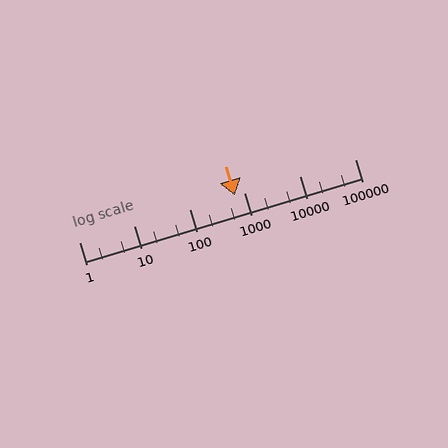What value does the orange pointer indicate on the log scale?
The pointer indicates approximately 670.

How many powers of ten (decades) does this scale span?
The scale spans 5 decades, from 1 to 100000.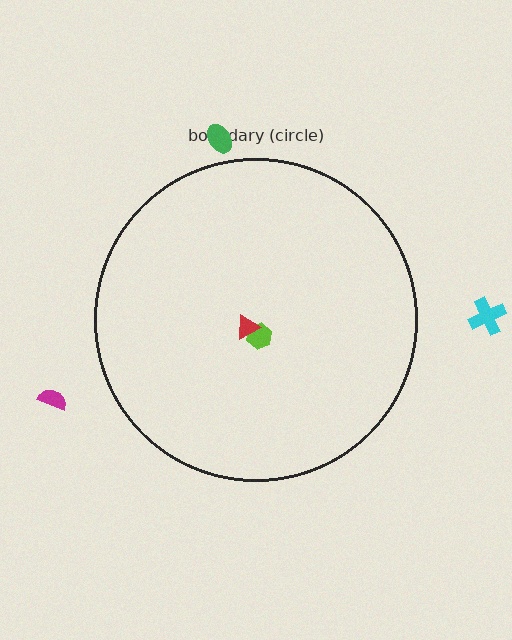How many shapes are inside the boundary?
2 inside, 3 outside.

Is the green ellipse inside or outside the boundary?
Outside.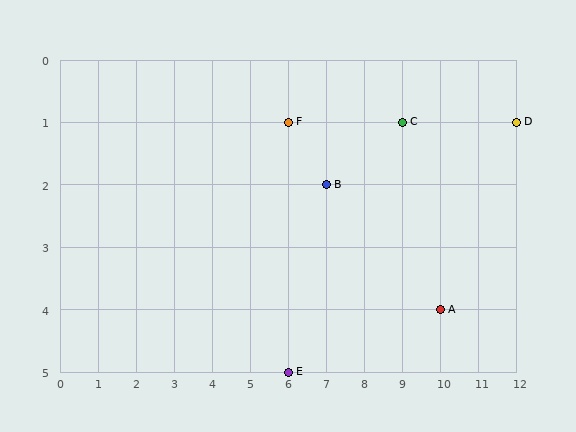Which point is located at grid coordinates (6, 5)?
Point E is at (6, 5).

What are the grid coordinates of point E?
Point E is at grid coordinates (6, 5).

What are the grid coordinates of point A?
Point A is at grid coordinates (10, 4).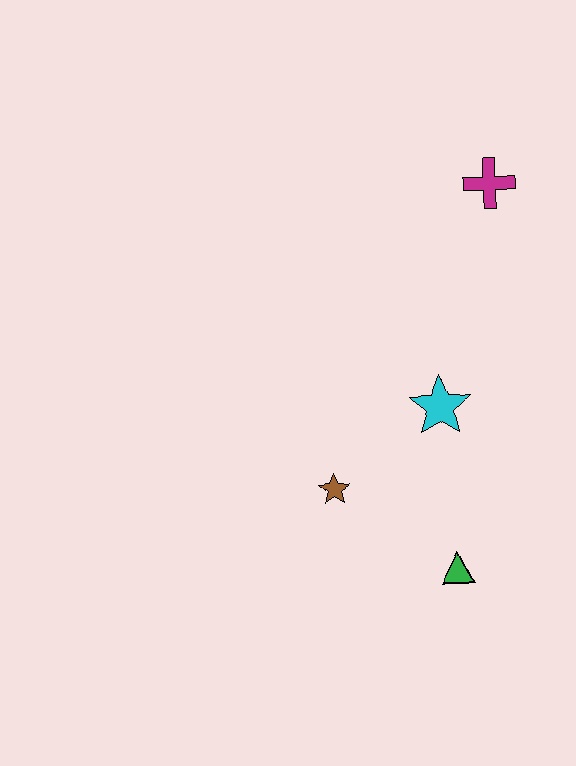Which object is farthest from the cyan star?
The magenta cross is farthest from the cyan star.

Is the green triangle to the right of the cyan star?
Yes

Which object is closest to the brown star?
The cyan star is closest to the brown star.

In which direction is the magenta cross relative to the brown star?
The magenta cross is above the brown star.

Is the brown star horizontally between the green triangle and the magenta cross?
No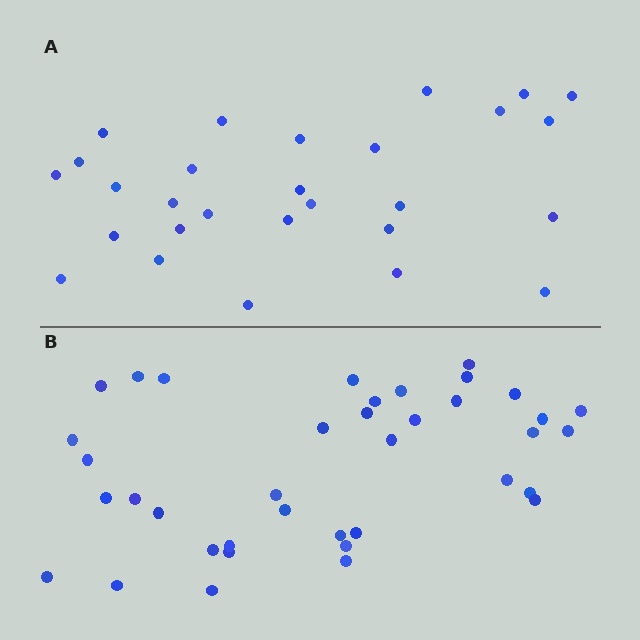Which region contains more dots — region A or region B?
Region B (the bottom region) has more dots.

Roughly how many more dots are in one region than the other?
Region B has roughly 10 or so more dots than region A.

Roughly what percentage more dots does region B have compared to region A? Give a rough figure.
About 35% more.